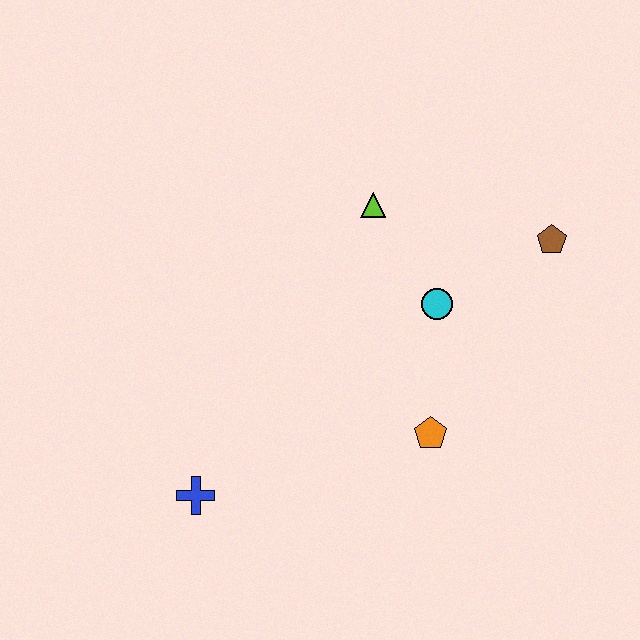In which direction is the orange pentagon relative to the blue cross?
The orange pentagon is to the right of the blue cross.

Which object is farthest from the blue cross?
The brown pentagon is farthest from the blue cross.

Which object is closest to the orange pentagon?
The cyan circle is closest to the orange pentagon.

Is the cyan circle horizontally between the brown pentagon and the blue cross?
Yes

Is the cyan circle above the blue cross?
Yes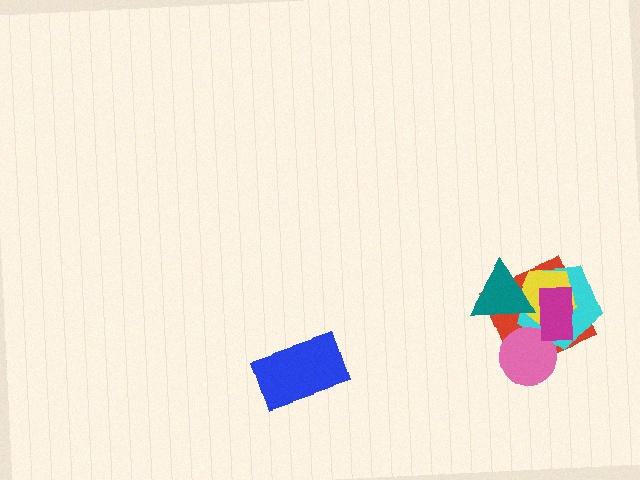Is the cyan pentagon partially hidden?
Yes, it is partially covered by another shape.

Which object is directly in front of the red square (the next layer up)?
The cyan pentagon is directly in front of the red square.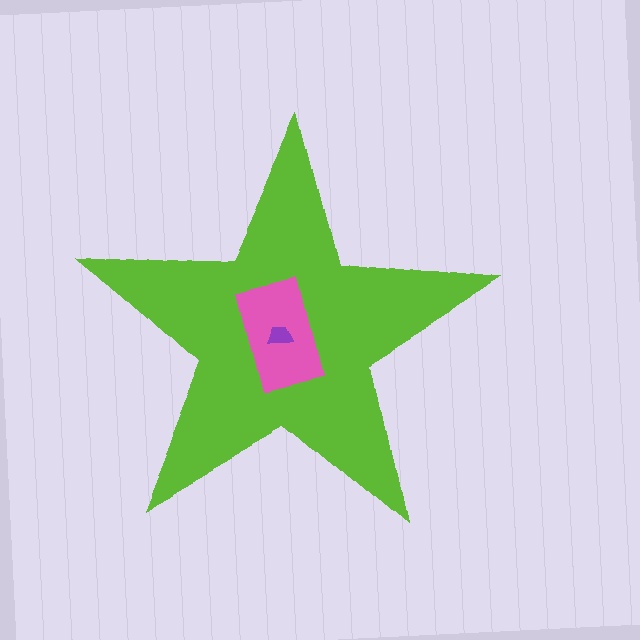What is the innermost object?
The purple trapezoid.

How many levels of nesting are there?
3.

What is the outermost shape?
The lime star.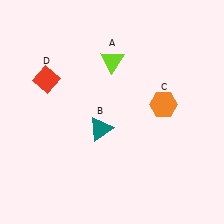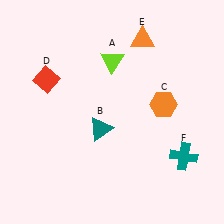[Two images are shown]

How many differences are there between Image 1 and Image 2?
There are 2 differences between the two images.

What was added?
An orange triangle (E), a teal cross (F) were added in Image 2.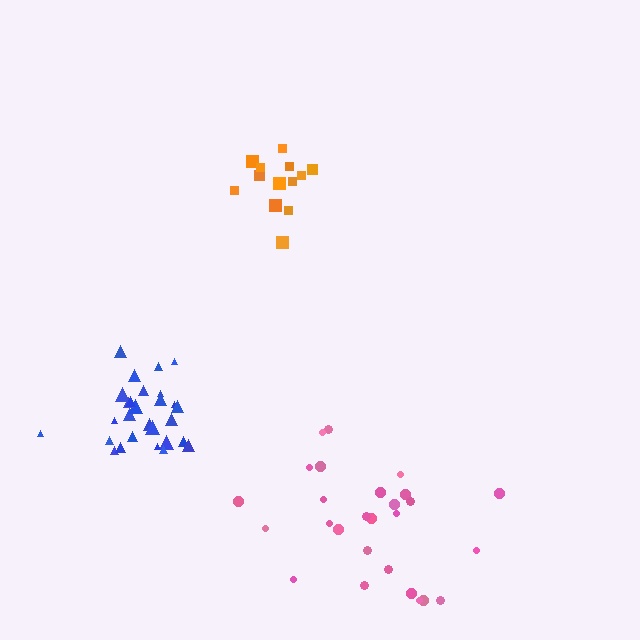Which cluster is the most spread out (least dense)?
Pink.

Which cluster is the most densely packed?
Blue.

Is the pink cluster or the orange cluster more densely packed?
Orange.